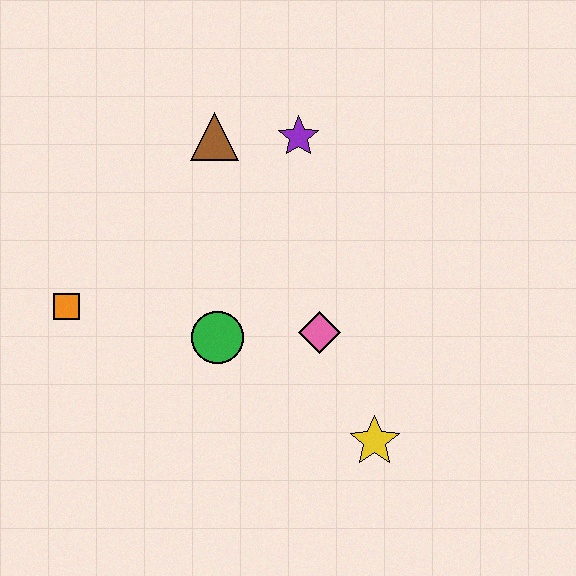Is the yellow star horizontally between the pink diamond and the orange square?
No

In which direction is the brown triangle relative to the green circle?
The brown triangle is above the green circle.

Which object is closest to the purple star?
The brown triangle is closest to the purple star.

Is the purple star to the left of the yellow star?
Yes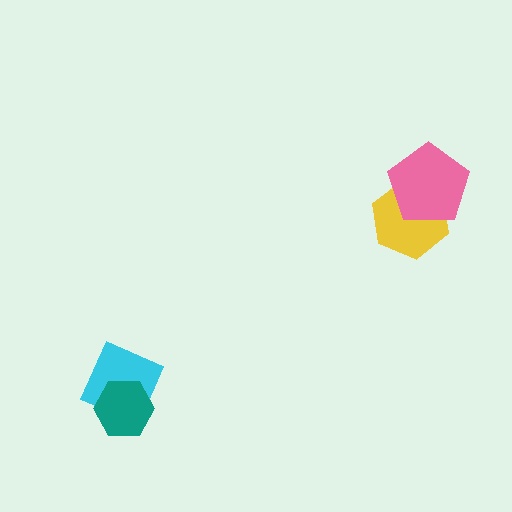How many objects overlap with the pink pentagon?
1 object overlaps with the pink pentagon.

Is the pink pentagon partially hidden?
No, no other shape covers it.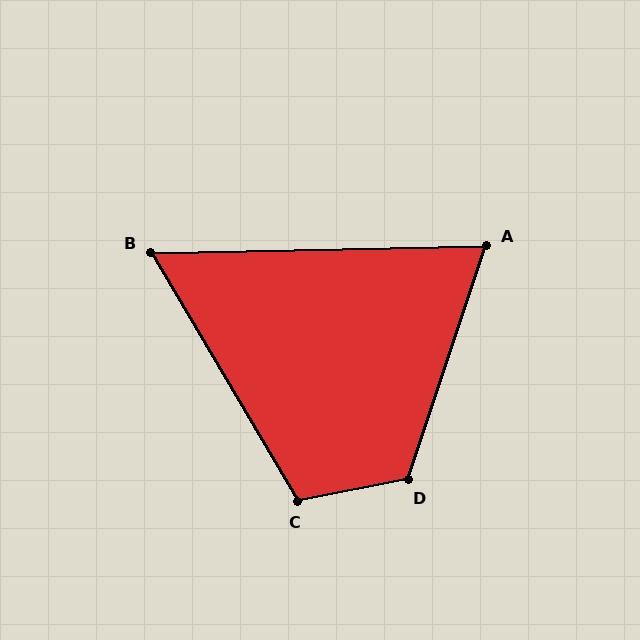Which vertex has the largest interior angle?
D, at approximately 119 degrees.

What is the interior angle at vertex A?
Approximately 70 degrees (acute).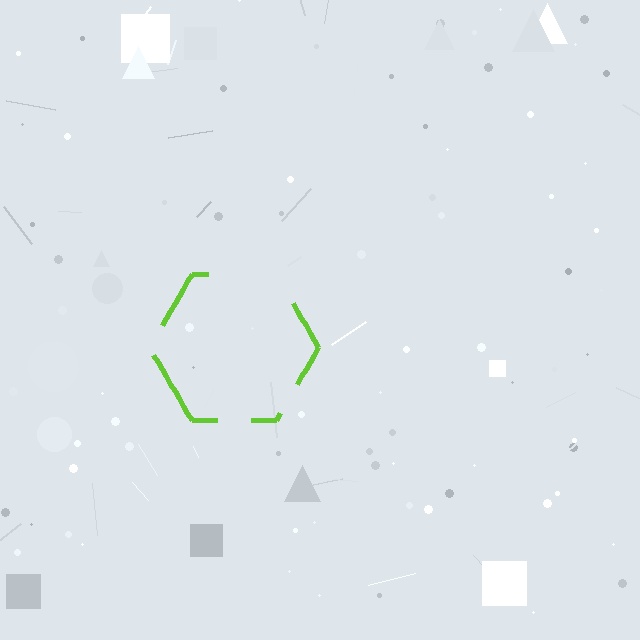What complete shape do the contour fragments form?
The contour fragments form a hexagon.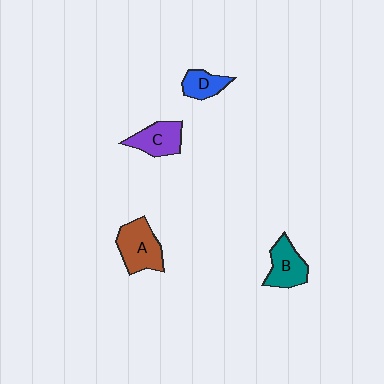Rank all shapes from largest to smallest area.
From largest to smallest: A (brown), B (teal), C (purple), D (blue).